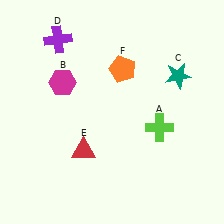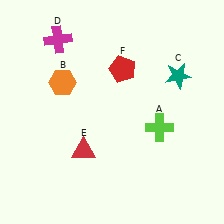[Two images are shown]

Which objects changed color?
B changed from magenta to orange. D changed from purple to magenta. F changed from orange to red.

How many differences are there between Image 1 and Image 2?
There are 3 differences between the two images.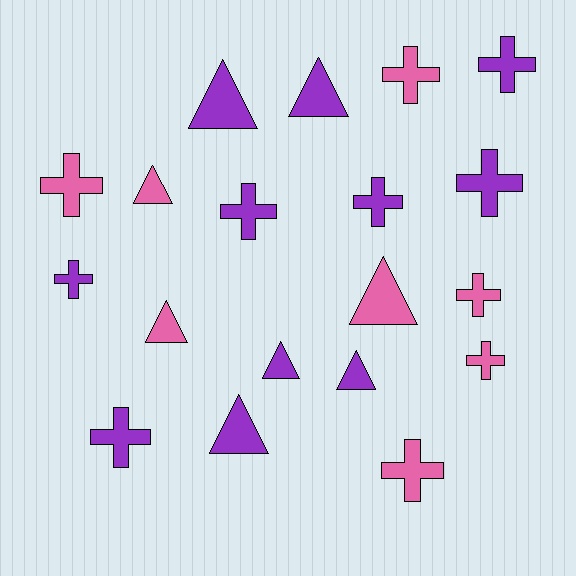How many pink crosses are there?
There are 5 pink crosses.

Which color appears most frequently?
Purple, with 11 objects.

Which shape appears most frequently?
Cross, with 11 objects.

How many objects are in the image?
There are 19 objects.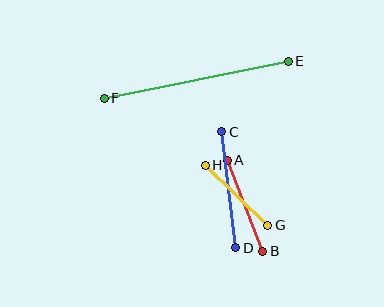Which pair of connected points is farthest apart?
Points E and F are farthest apart.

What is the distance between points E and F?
The distance is approximately 187 pixels.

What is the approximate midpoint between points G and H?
The midpoint is at approximately (236, 195) pixels.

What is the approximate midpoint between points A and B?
The midpoint is at approximately (245, 206) pixels.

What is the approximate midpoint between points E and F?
The midpoint is at approximately (196, 80) pixels.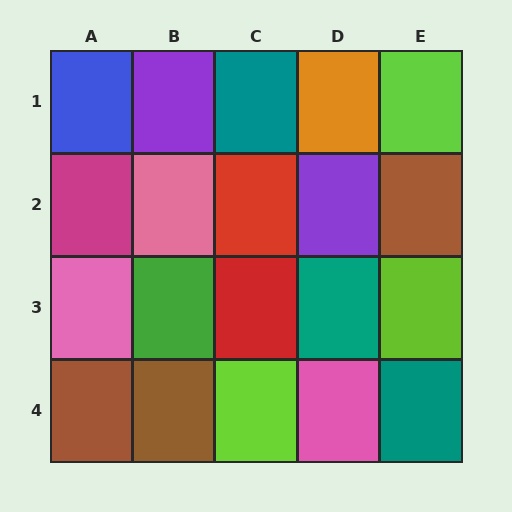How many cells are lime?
3 cells are lime.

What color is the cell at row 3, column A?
Pink.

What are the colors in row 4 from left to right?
Brown, brown, lime, pink, teal.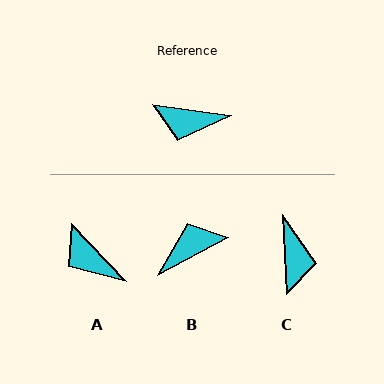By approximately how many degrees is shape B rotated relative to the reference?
Approximately 144 degrees clockwise.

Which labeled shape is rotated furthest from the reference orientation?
B, about 144 degrees away.